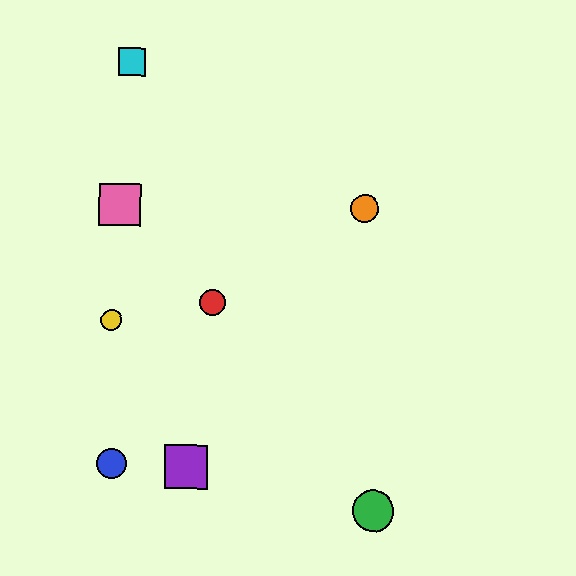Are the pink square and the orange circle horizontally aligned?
Yes, both are at y≈205.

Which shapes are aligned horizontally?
The orange circle, the pink square are aligned horizontally.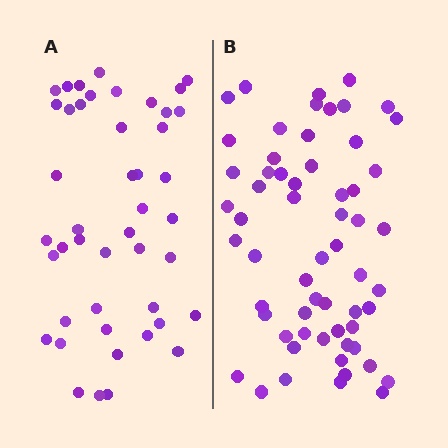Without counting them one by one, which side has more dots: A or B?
Region B (the right region) has more dots.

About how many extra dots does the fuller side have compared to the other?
Region B has approximately 15 more dots than region A.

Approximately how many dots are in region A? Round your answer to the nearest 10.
About 40 dots. (The exact count is 45, which rounds to 40.)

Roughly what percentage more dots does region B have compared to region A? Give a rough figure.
About 35% more.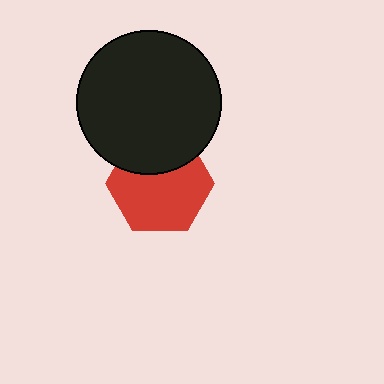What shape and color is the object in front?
The object in front is a black circle.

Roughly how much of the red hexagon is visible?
Most of it is visible (roughly 68%).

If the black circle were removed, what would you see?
You would see the complete red hexagon.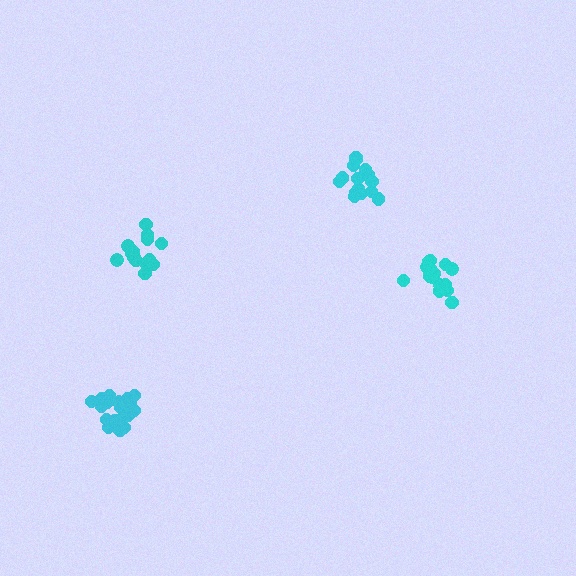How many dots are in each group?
Group 1: 19 dots, Group 2: 16 dots, Group 3: 15 dots, Group 4: 14 dots (64 total).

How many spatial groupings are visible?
There are 4 spatial groupings.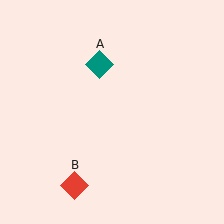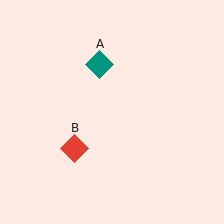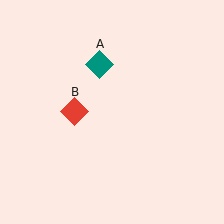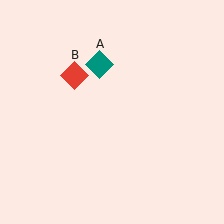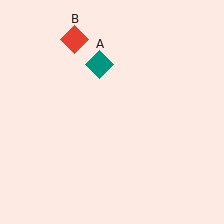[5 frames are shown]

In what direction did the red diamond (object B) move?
The red diamond (object B) moved up.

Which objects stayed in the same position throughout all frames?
Teal diamond (object A) remained stationary.